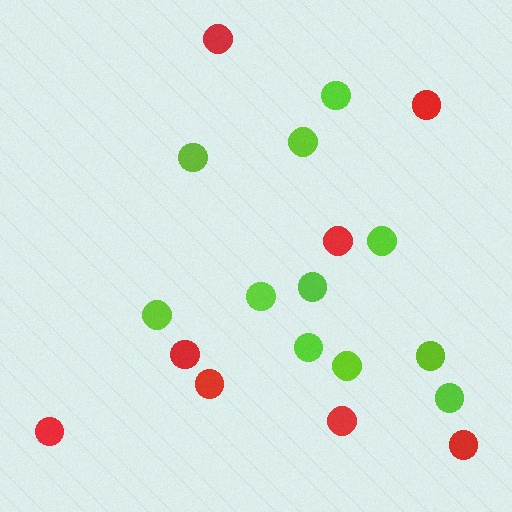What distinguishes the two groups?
There are 2 groups: one group of lime circles (11) and one group of red circles (8).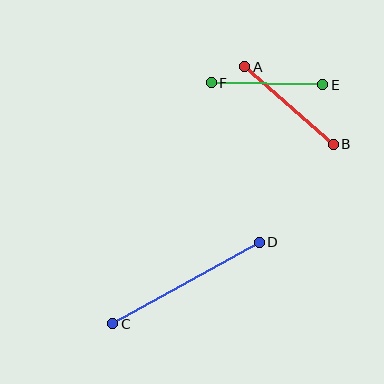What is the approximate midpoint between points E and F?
The midpoint is at approximately (267, 84) pixels.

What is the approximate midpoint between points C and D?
The midpoint is at approximately (186, 283) pixels.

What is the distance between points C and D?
The distance is approximately 168 pixels.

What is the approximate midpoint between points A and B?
The midpoint is at approximately (289, 105) pixels.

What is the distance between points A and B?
The distance is approximately 117 pixels.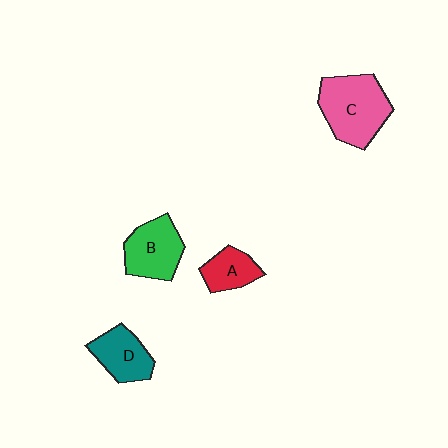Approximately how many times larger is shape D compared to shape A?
Approximately 1.3 times.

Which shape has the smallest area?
Shape A (red).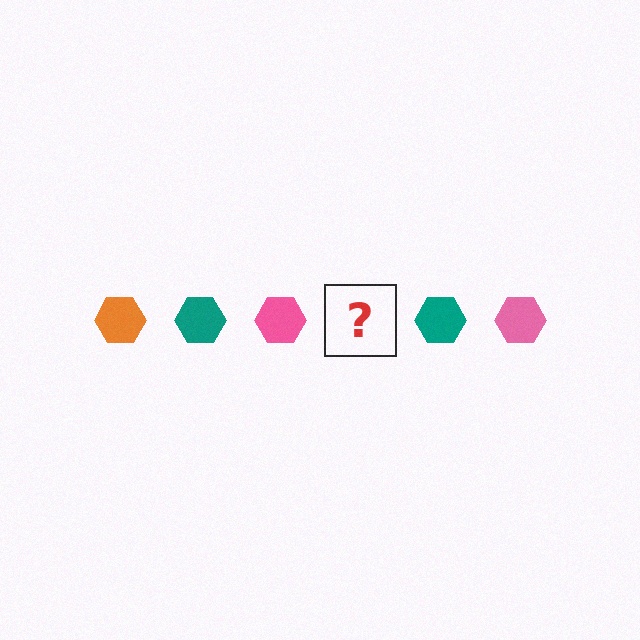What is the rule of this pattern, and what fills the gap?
The rule is that the pattern cycles through orange, teal, pink hexagons. The gap should be filled with an orange hexagon.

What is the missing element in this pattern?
The missing element is an orange hexagon.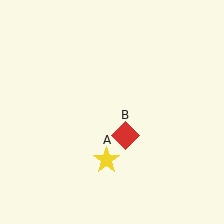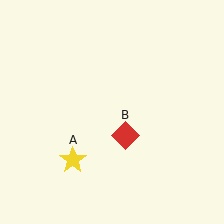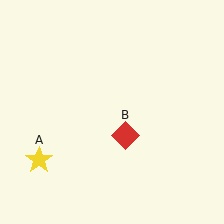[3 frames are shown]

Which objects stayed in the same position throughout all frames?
Red diamond (object B) remained stationary.